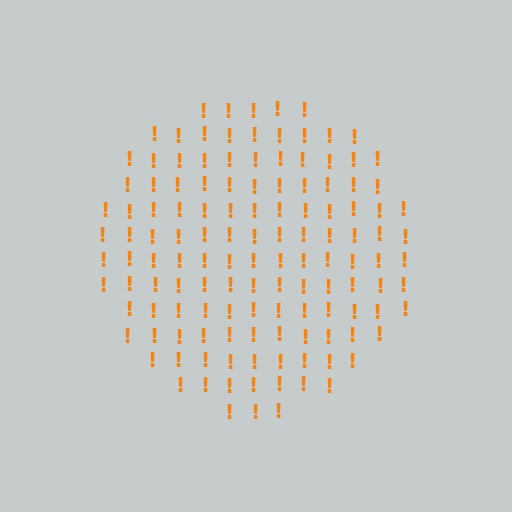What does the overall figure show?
The overall figure shows a circle.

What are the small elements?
The small elements are exclamation marks.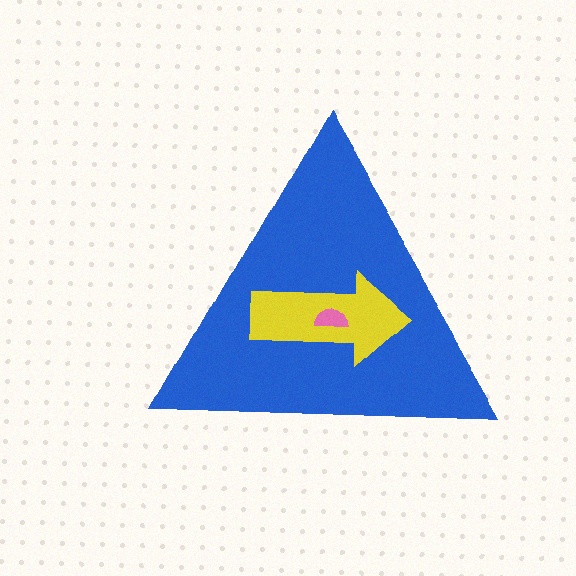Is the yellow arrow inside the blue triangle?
Yes.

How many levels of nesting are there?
3.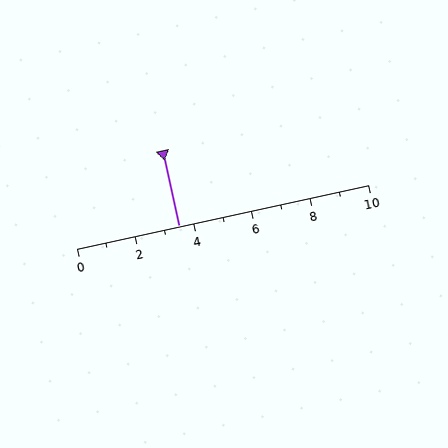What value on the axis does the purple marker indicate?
The marker indicates approximately 3.5.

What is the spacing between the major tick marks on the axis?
The major ticks are spaced 2 apart.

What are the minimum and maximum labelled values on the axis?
The axis runs from 0 to 10.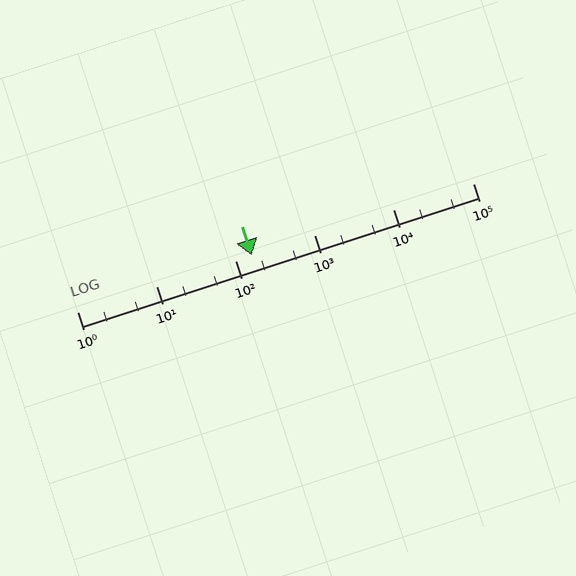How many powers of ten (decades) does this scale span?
The scale spans 5 decades, from 1 to 100000.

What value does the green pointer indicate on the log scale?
The pointer indicates approximately 160.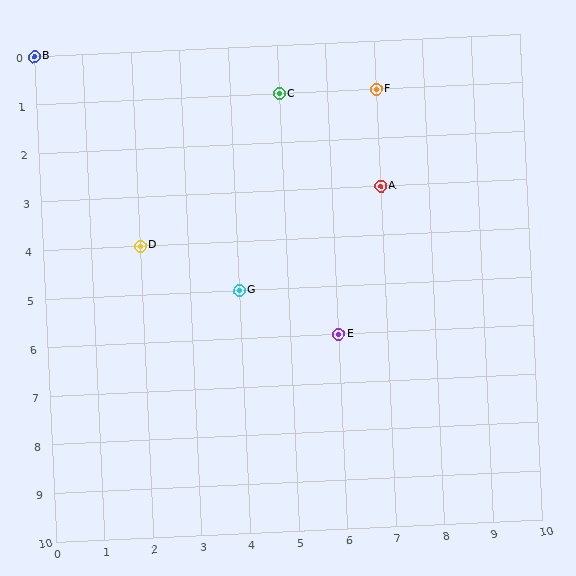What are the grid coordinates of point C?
Point C is at grid coordinates (5, 1).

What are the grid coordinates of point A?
Point A is at grid coordinates (7, 3).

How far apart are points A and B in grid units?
Points A and B are 7 columns and 3 rows apart (about 7.6 grid units diagonally).